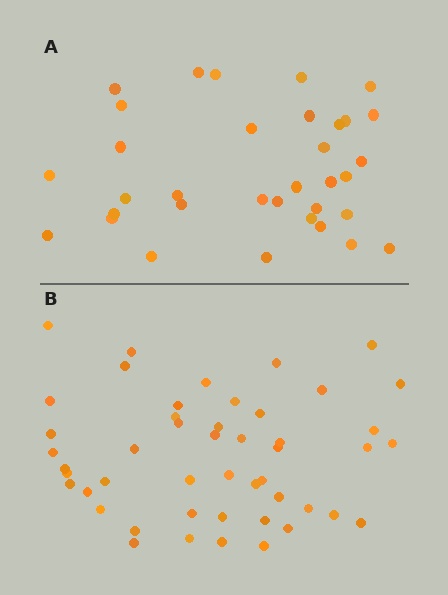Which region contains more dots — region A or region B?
Region B (the bottom region) has more dots.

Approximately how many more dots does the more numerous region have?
Region B has approximately 15 more dots than region A.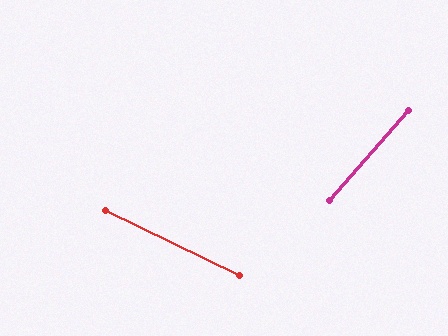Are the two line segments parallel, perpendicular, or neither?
Neither parallel nor perpendicular — they differ by about 75°.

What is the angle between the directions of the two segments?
Approximately 75 degrees.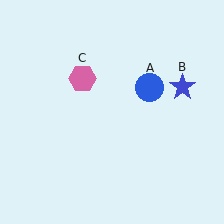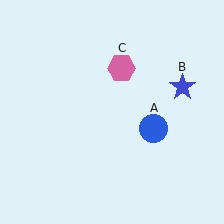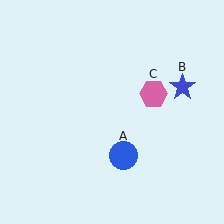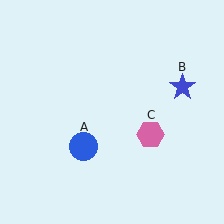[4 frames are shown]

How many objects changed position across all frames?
2 objects changed position: blue circle (object A), pink hexagon (object C).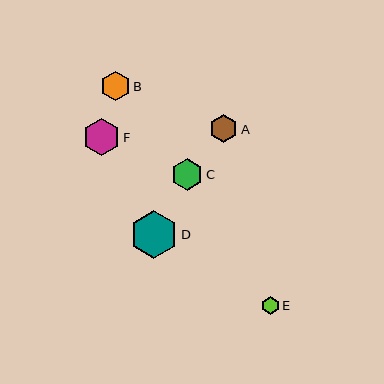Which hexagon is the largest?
Hexagon D is the largest with a size of approximately 48 pixels.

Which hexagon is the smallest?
Hexagon E is the smallest with a size of approximately 18 pixels.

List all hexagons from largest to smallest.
From largest to smallest: D, F, C, B, A, E.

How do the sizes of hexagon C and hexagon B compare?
Hexagon C and hexagon B are approximately the same size.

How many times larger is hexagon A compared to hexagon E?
Hexagon A is approximately 1.6 times the size of hexagon E.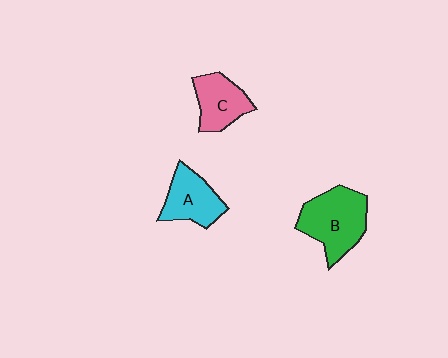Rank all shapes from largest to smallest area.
From largest to smallest: B (green), A (cyan), C (pink).